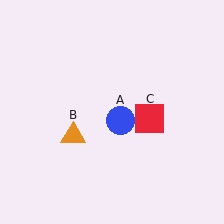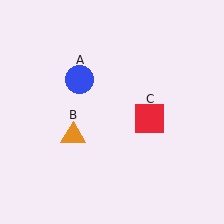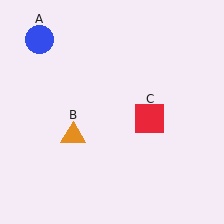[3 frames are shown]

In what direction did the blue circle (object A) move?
The blue circle (object A) moved up and to the left.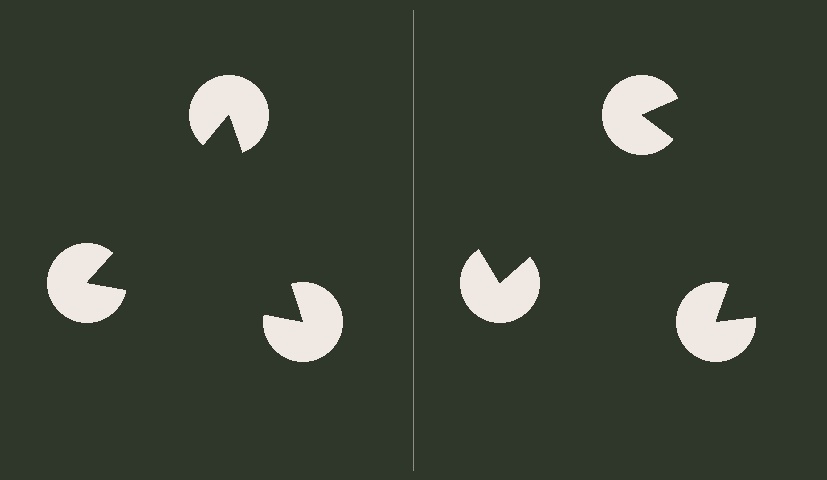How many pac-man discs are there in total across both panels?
6 — 3 on each side.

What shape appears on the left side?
An illusory triangle.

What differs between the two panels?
The pac-man discs are positioned identically on both sides; only the wedge orientations differ. On the left they align to a triangle; on the right they are misaligned.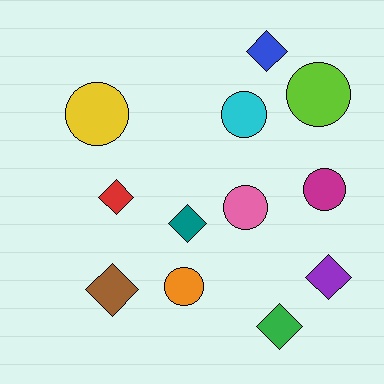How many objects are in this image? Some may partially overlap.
There are 12 objects.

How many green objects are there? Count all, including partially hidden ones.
There is 1 green object.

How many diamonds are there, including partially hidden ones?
There are 6 diamonds.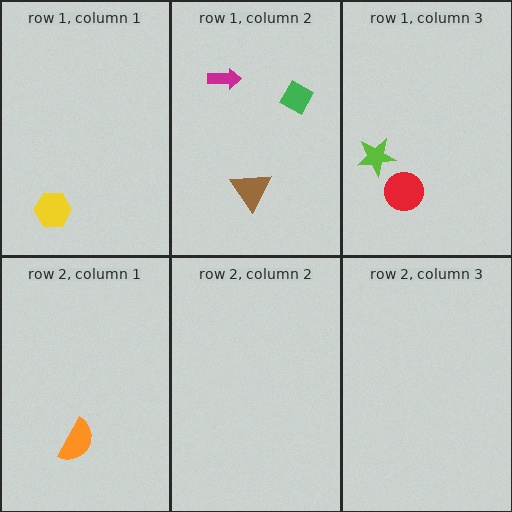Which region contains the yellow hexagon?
The row 1, column 1 region.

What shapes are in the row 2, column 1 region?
The orange semicircle.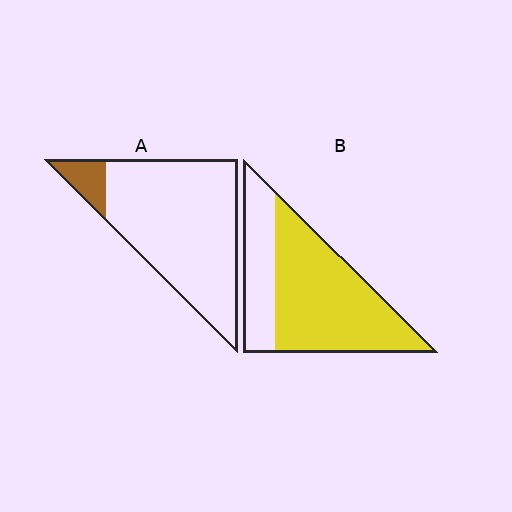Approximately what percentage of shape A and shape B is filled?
A is approximately 10% and B is approximately 70%.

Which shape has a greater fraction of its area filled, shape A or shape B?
Shape B.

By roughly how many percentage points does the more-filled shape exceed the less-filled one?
By roughly 60 percentage points (B over A).